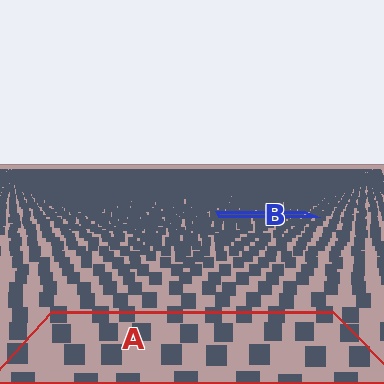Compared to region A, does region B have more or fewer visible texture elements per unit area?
Region B has more texture elements per unit area — they are packed more densely because it is farther away.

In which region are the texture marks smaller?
The texture marks are smaller in region B, because it is farther away.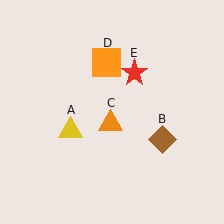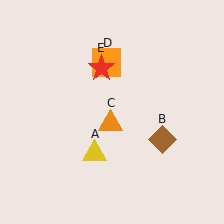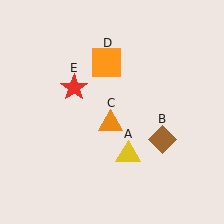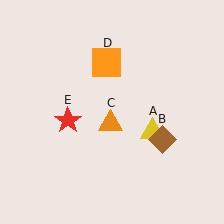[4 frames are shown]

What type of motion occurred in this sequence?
The yellow triangle (object A), red star (object E) rotated counterclockwise around the center of the scene.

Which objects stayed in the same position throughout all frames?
Brown diamond (object B) and orange triangle (object C) and orange square (object D) remained stationary.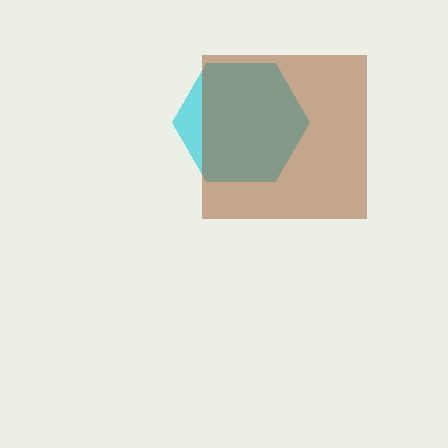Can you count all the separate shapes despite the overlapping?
Yes, there are 2 separate shapes.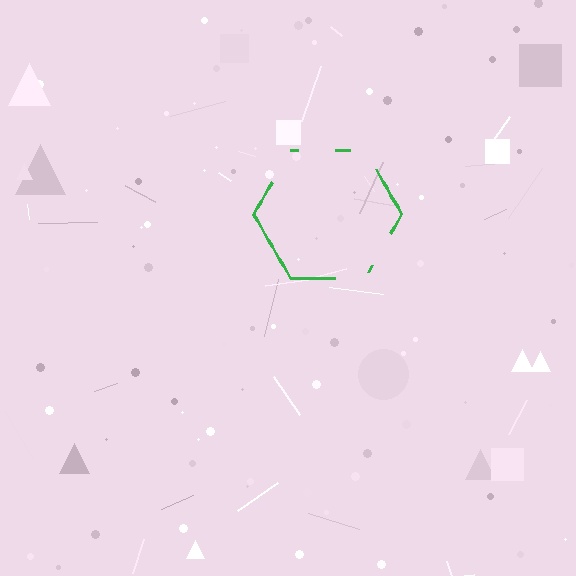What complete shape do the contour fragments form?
The contour fragments form a hexagon.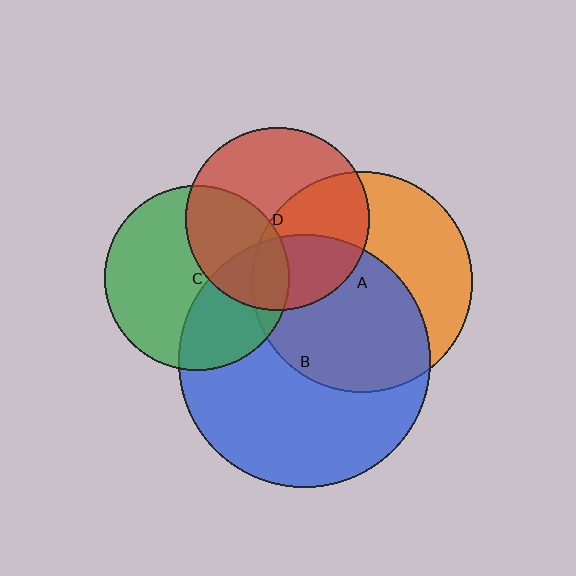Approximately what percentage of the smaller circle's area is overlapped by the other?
Approximately 10%.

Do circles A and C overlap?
Yes.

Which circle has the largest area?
Circle B (blue).